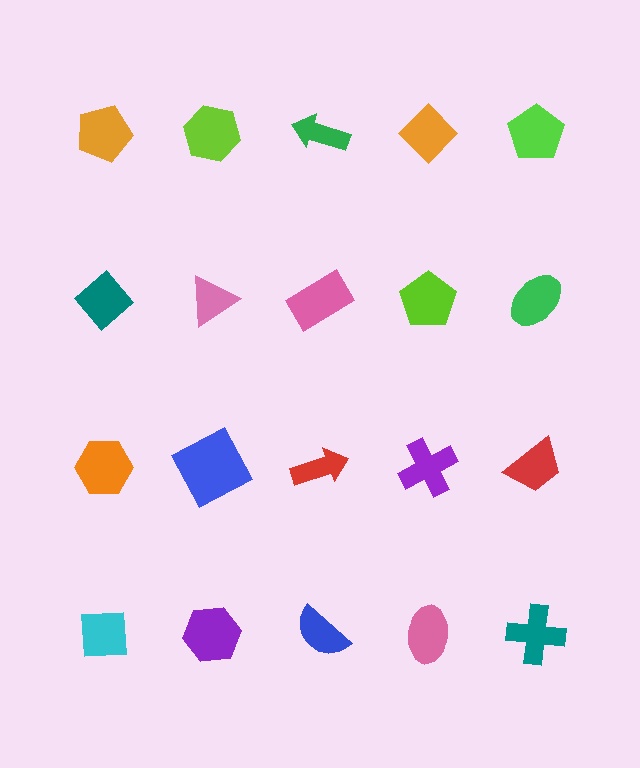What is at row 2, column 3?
A pink rectangle.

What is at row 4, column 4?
A pink ellipse.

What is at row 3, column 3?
A red arrow.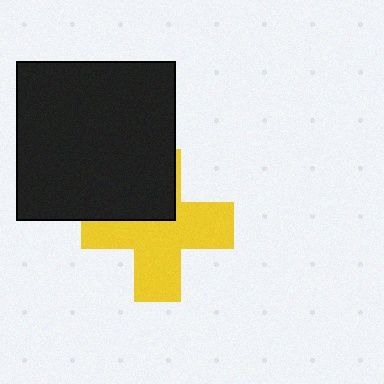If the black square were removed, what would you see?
You would see the complete yellow cross.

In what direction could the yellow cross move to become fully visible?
The yellow cross could move down. That would shift it out from behind the black square entirely.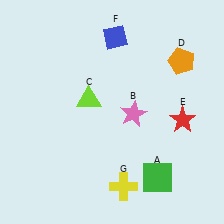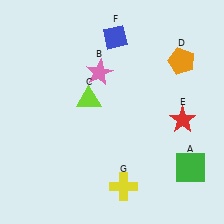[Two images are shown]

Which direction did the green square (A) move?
The green square (A) moved right.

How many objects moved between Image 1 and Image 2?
2 objects moved between the two images.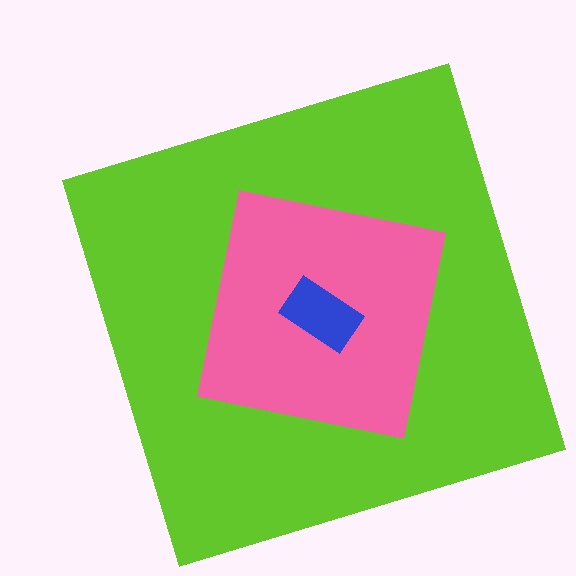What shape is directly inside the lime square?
The pink square.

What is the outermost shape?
The lime square.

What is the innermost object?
The blue rectangle.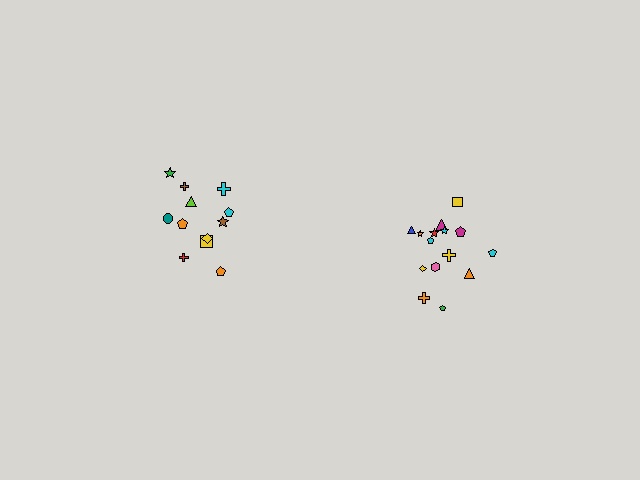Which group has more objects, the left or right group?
The right group.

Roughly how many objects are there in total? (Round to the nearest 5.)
Roughly 25 objects in total.